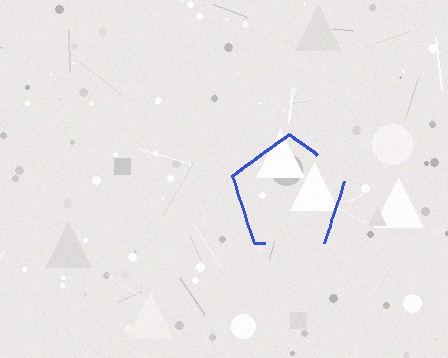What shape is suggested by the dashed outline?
The dashed outline suggests a pentagon.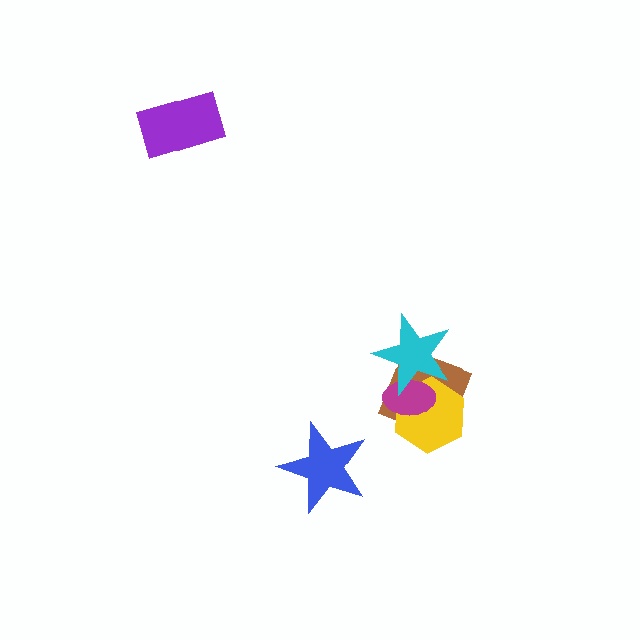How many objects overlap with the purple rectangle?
0 objects overlap with the purple rectangle.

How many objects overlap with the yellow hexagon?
3 objects overlap with the yellow hexagon.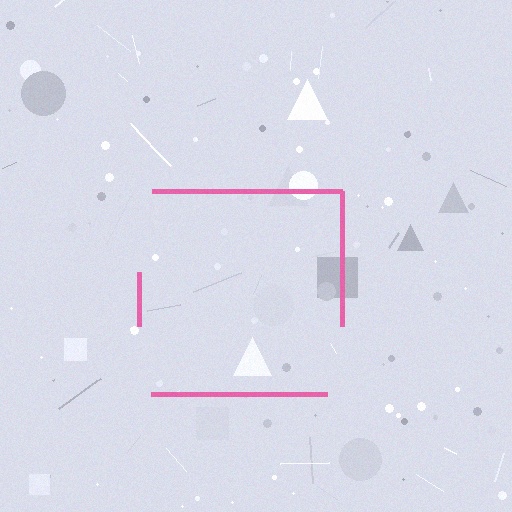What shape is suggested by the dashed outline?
The dashed outline suggests a square.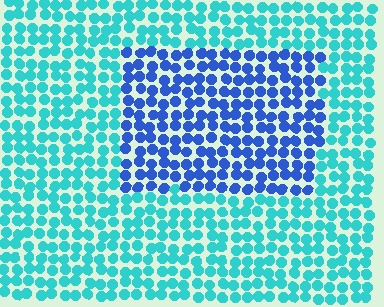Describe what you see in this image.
The image is filled with small cyan elements in a uniform arrangement. A rectangle-shaped region is visible where the elements are tinted to a slightly different hue, forming a subtle color boundary.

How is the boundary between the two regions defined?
The boundary is defined purely by a slight shift in hue (about 46 degrees). Spacing, size, and orientation are identical on both sides.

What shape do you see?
I see a rectangle.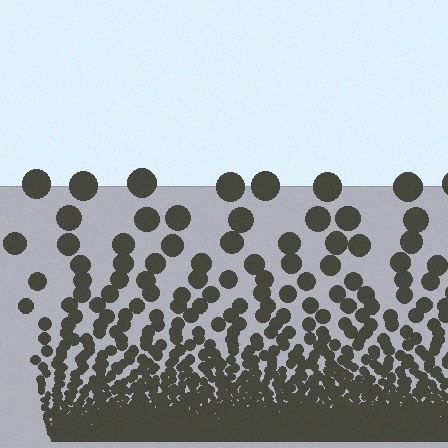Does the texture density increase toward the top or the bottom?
Density increases toward the bottom.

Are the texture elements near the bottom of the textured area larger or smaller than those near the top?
Smaller. The gradient is inverted — elements near the bottom are smaller and denser.